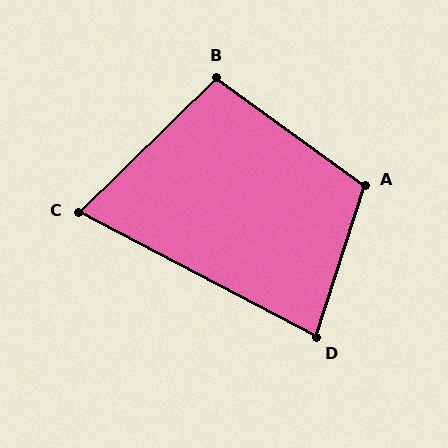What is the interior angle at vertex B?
Approximately 100 degrees (obtuse).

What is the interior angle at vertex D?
Approximately 80 degrees (acute).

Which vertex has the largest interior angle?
A, at approximately 108 degrees.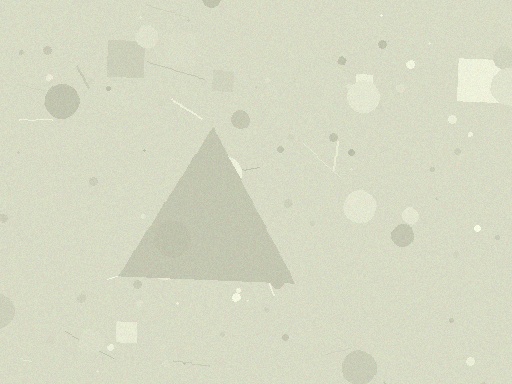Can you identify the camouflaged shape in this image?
The camouflaged shape is a triangle.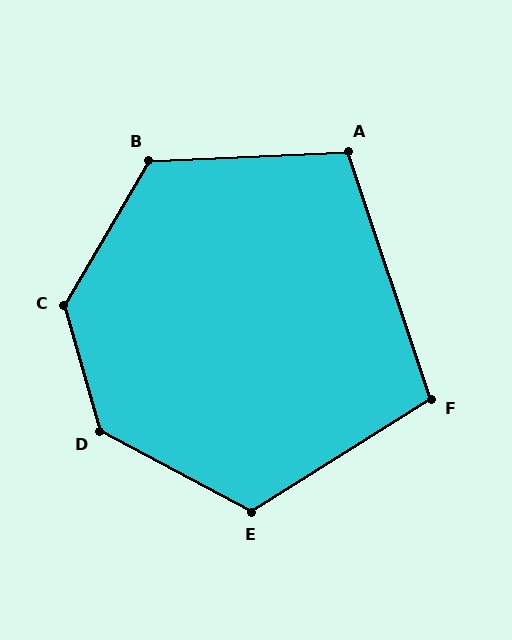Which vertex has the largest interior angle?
C, at approximately 134 degrees.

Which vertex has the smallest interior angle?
F, at approximately 104 degrees.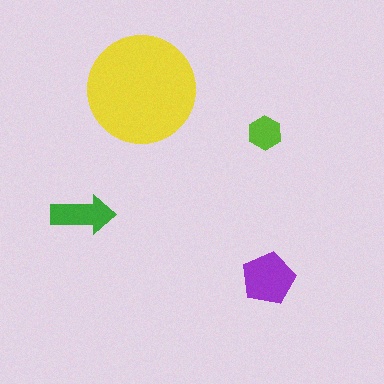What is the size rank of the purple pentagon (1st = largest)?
2nd.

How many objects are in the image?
There are 4 objects in the image.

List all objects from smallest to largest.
The lime hexagon, the green arrow, the purple pentagon, the yellow circle.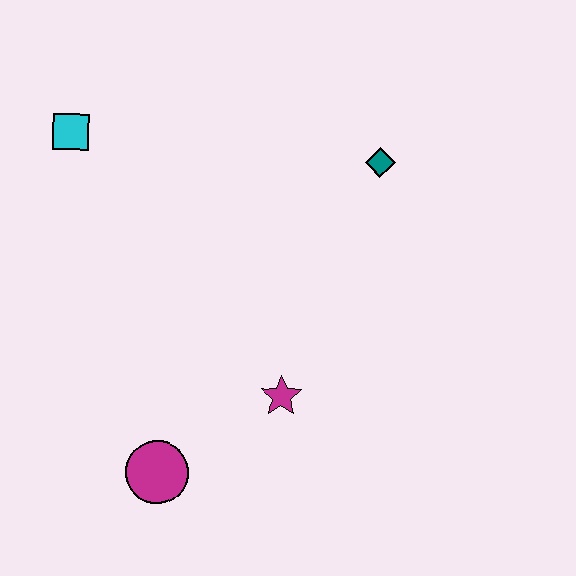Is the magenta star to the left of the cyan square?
No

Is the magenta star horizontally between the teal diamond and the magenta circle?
Yes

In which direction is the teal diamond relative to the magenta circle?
The teal diamond is above the magenta circle.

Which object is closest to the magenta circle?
The magenta star is closest to the magenta circle.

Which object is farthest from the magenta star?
The cyan square is farthest from the magenta star.